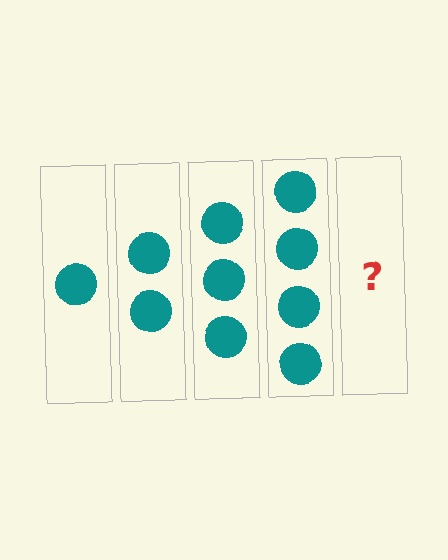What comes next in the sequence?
The next element should be 5 circles.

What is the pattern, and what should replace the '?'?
The pattern is that each step adds one more circle. The '?' should be 5 circles.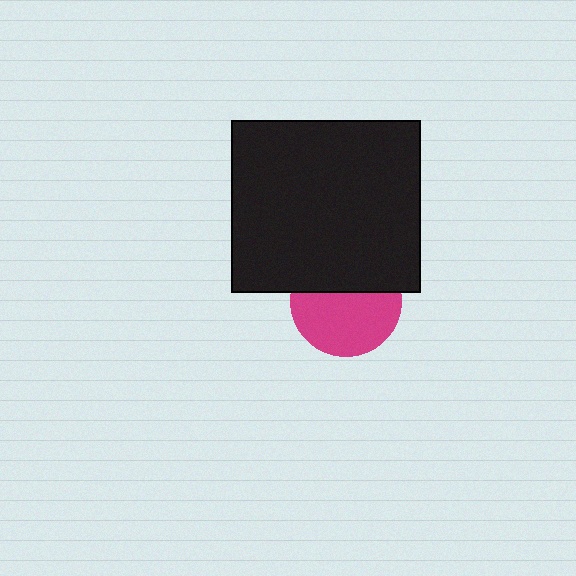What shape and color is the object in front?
The object in front is a black rectangle.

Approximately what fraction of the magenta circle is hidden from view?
Roughly 41% of the magenta circle is hidden behind the black rectangle.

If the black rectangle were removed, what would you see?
You would see the complete magenta circle.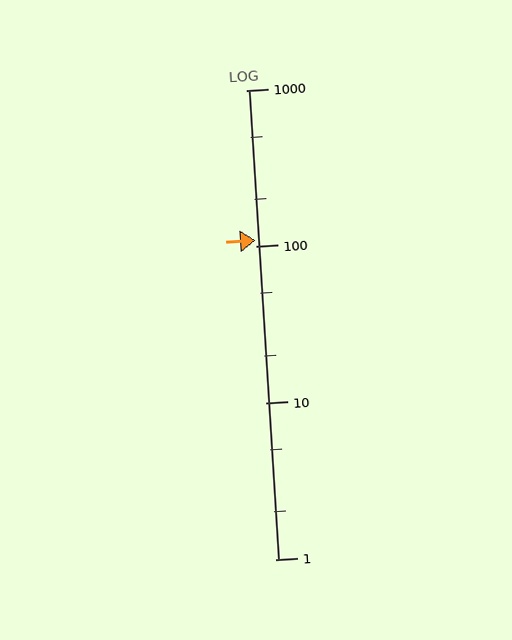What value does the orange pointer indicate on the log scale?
The pointer indicates approximately 110.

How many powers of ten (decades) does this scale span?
The scale spans 3 decades, from 1 to 1000.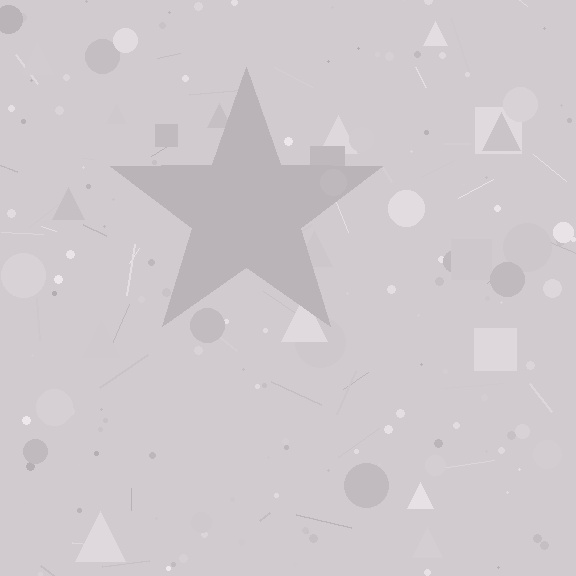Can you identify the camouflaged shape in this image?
The camouflaged shape is a star.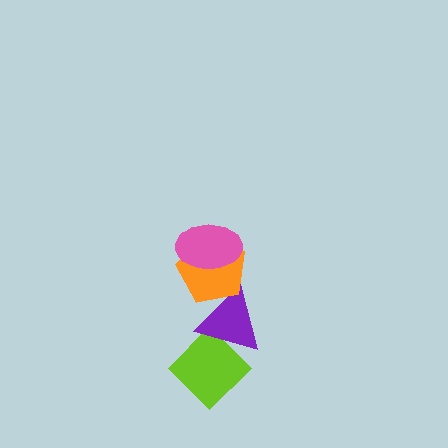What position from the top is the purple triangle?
The purple triangle is 3rd from the top.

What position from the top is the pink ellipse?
The pink ellipse is 1st from the top.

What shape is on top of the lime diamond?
The purple triangle is on top of the lime diamond.